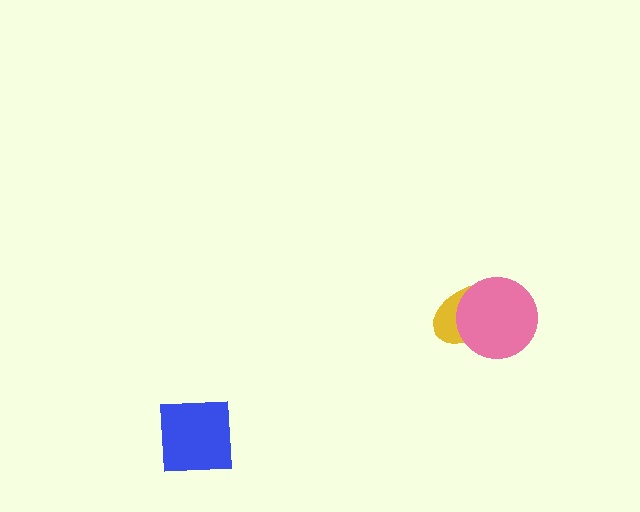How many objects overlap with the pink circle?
1 object overlaps with the pink circle.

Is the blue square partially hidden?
No, no other shape covers it.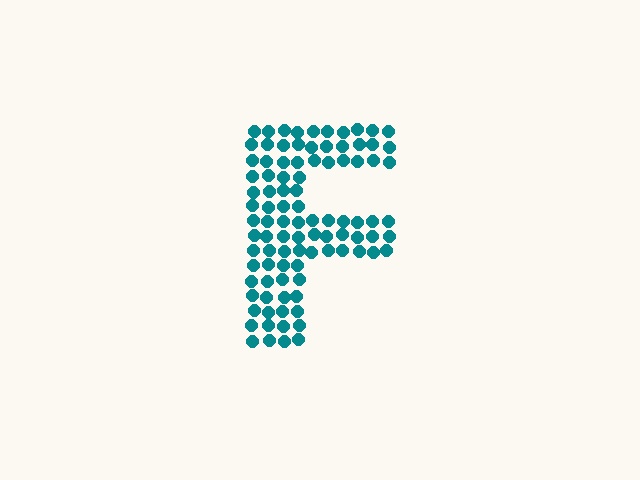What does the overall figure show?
The overall figure shows the letter F.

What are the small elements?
The small elements are circles.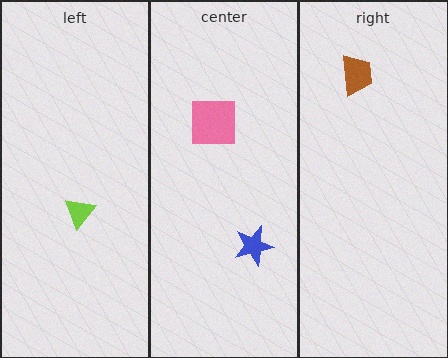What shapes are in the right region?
The brown trapezoid.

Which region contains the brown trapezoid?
The right region.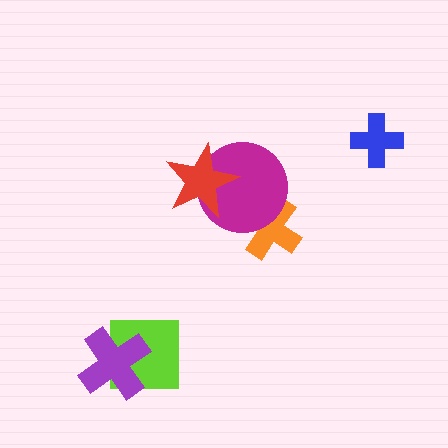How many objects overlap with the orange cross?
1 object overlaps with the orange cross.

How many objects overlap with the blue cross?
0 objects overlap with the blue cross.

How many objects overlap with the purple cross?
1 object overlaps with the purple cross.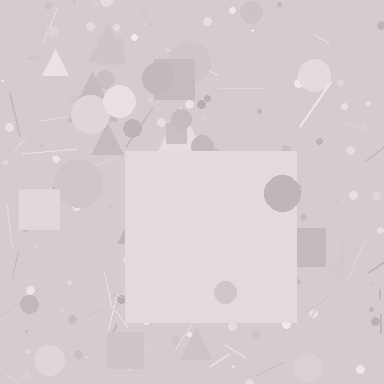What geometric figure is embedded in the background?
A square is embedded in the background.